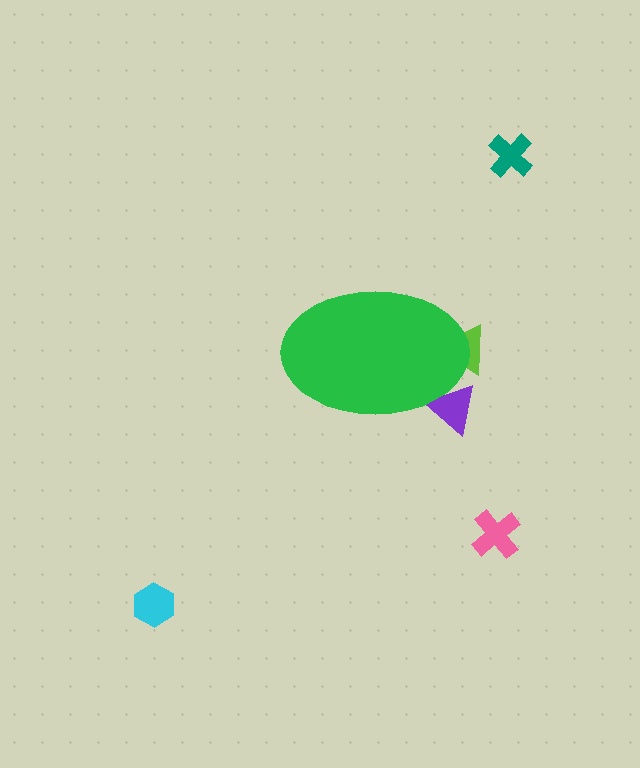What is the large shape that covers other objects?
A green ellipse.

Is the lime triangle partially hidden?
Yes, the lime triangle is partially hidden behind the green ellipse.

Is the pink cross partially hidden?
No, the pink cross is fully visible.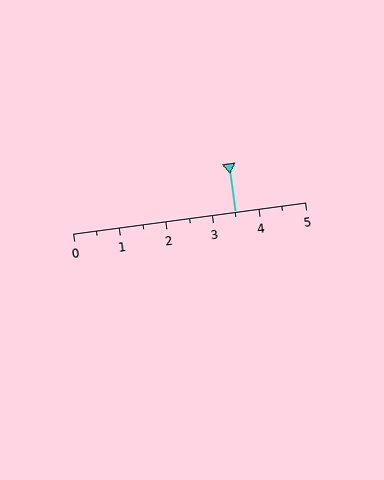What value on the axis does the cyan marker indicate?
The marker indicates approximately 3.5.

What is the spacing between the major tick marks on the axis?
The major ticks are spaced 1 apart.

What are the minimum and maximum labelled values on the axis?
The axis runs from 0 to 5.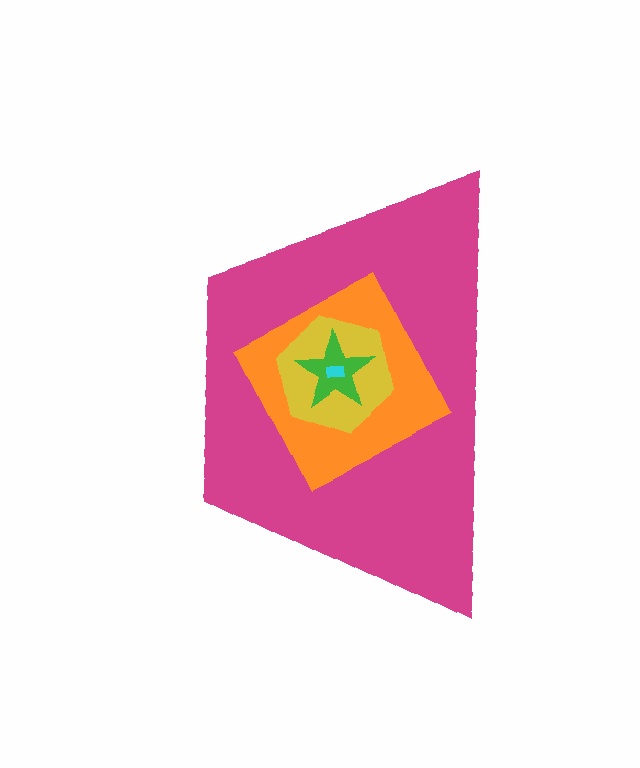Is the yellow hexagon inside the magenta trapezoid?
Yes.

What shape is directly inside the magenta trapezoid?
The orange diamond.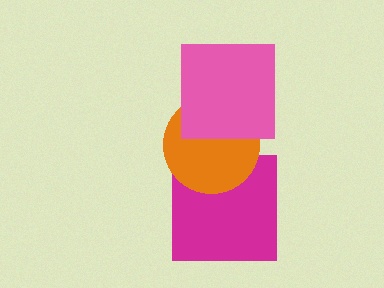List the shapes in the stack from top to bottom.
From top to bottom: the pink square, the orange circle, the magenta square.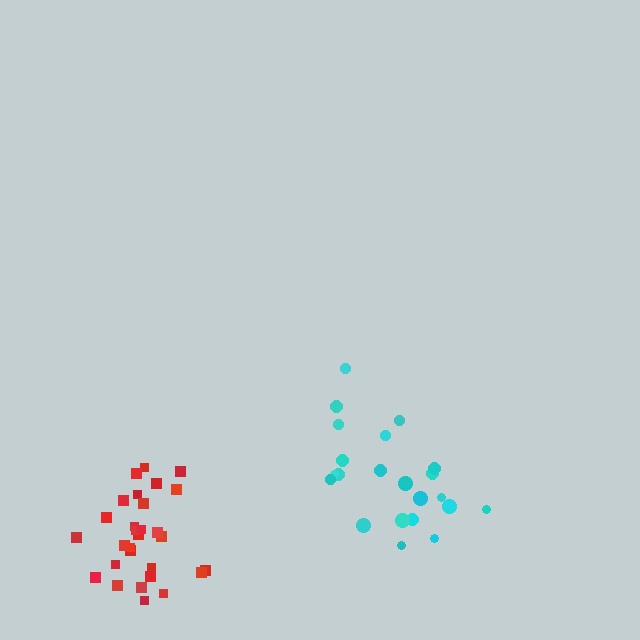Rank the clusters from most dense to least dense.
red, cyan.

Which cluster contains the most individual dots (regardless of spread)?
Red (29).